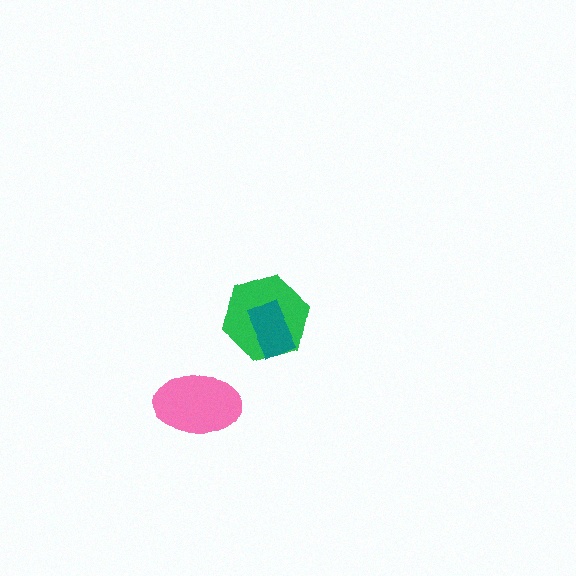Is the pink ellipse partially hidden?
No, no other shape covers it.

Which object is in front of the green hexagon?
The teal rectangle is in front of the green hexagon.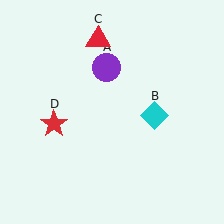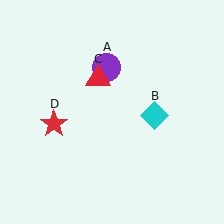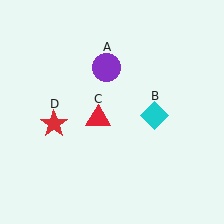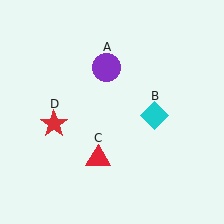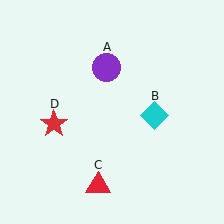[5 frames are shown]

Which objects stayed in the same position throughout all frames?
Purple circle (object A) and cyan diamond (object B) and red star (object D) remained stationary.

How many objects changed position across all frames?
1 object changed position: red triangle (object C).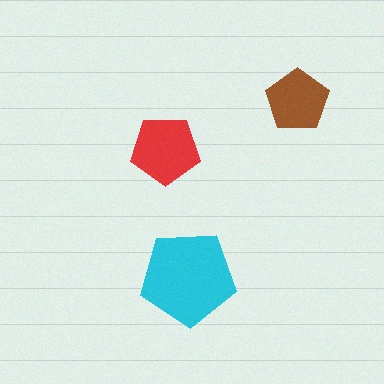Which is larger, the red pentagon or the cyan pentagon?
The cyan one.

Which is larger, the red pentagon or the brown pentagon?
The red one.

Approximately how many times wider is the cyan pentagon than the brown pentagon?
About 1.5 times wider.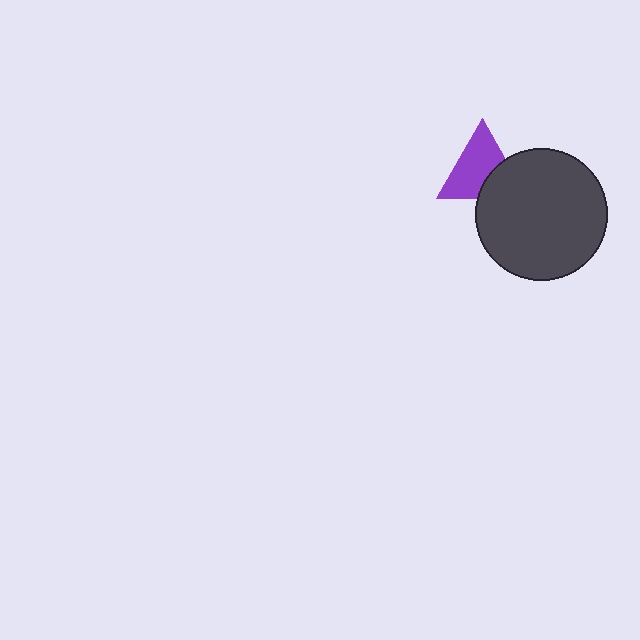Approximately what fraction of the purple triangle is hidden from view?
Roughly 32% of the purple triangle is hidden behind the dark gray circle.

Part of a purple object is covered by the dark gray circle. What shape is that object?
It is a triangle.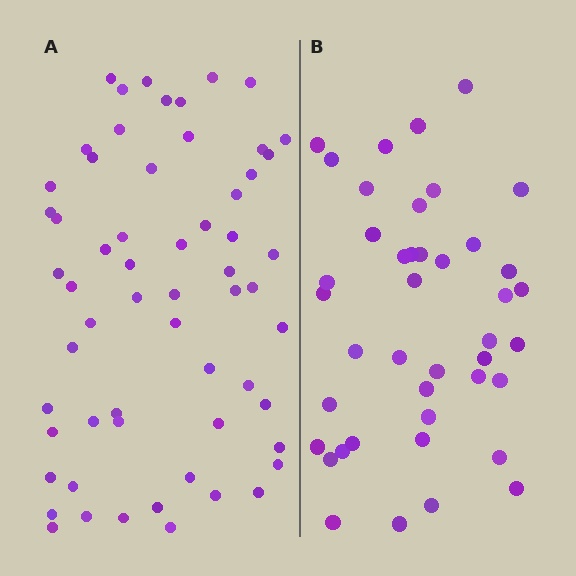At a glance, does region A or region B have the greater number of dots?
Region A (the left region) has more dots.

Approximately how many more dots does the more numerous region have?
Region A has approximately 20 more dots than region B.